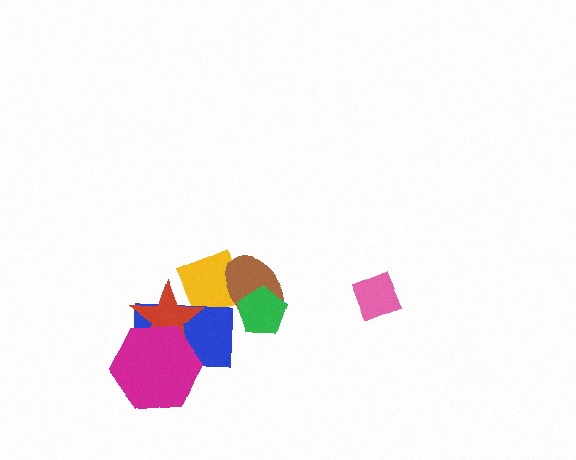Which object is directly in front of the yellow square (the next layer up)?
The brown ellipse is directly in front of the yellow square.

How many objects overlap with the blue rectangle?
3 objects overlap with the blue rectangle.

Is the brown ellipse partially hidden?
Yes, it is partially covered by another shape.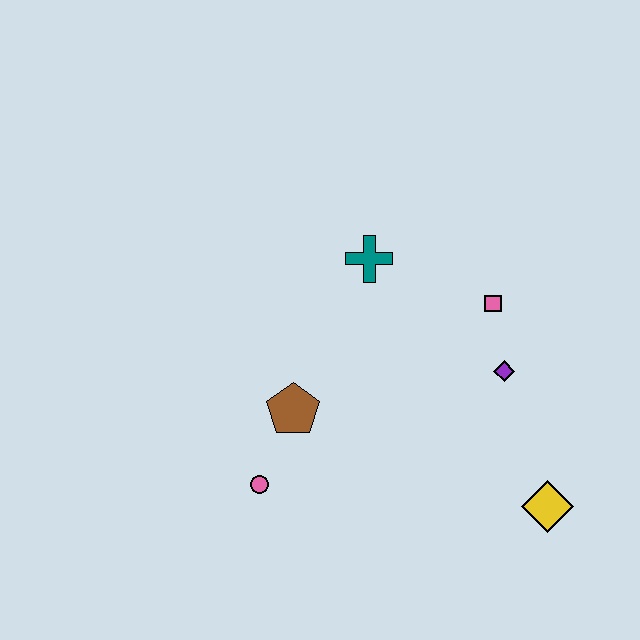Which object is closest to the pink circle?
The brown pentagon is closest to the pink circle.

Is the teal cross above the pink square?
Yes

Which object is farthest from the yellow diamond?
The teal cross is farthest from the yellow diamond.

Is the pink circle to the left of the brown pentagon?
Yes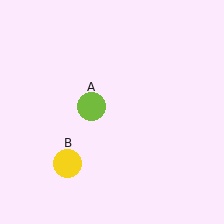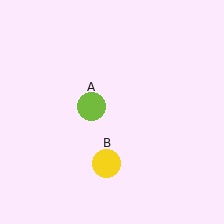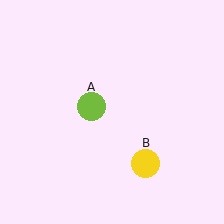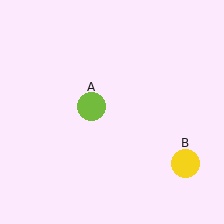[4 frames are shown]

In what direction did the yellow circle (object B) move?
The yellow circle (object B) moved right.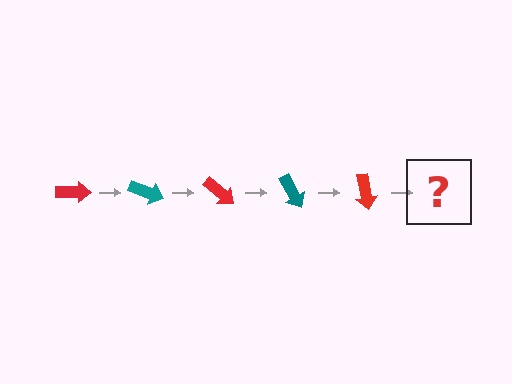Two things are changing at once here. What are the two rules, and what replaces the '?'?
The two rules are that it rotates 20 degrees each step and the color cycles through red and teal. The '?' should be a teal arrow, rotated 100 degrees from the start.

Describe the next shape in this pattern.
It should be a teal arrow, rotated 100 degrees from the start.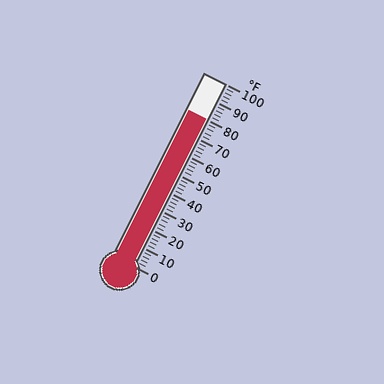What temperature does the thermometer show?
The thermometer shows approximately 80°F.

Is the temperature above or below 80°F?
The temperature is at 80°F.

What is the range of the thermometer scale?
The thermometer scale ranges from 0°F to 100°F.